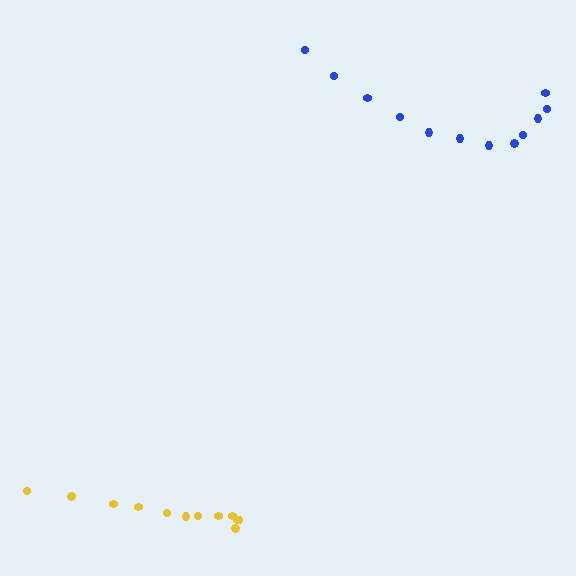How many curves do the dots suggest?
There are 2 distinct paths.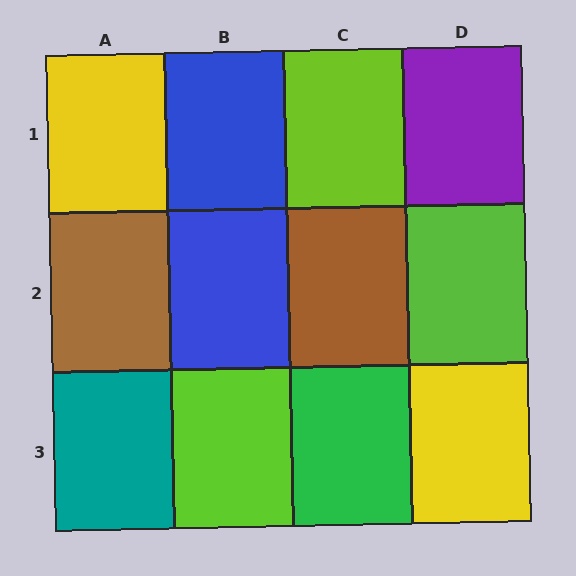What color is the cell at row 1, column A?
Yellow.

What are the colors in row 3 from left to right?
Teal, lime, green, yellow.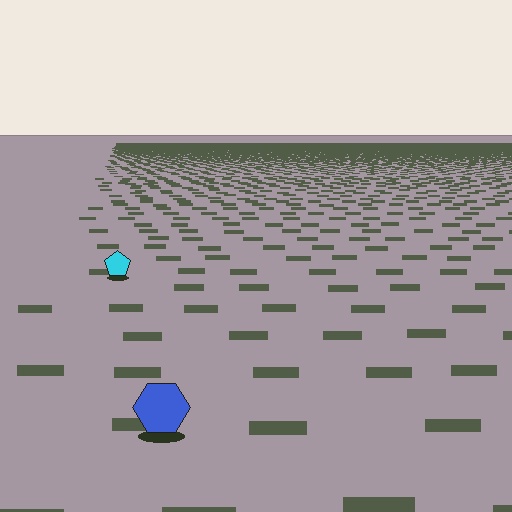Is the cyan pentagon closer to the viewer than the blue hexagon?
No. The blue hexagon is closer — you can tell from the texture gradient: the ground texture is coarser near it.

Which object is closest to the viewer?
The blue hexagon is closest. The texture marks near it are larger and more spread out.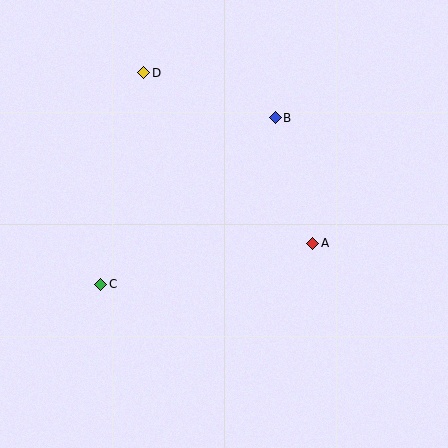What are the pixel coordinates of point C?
Point C is at (101, 284).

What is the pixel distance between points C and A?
The distance between C and A is 216 pixels.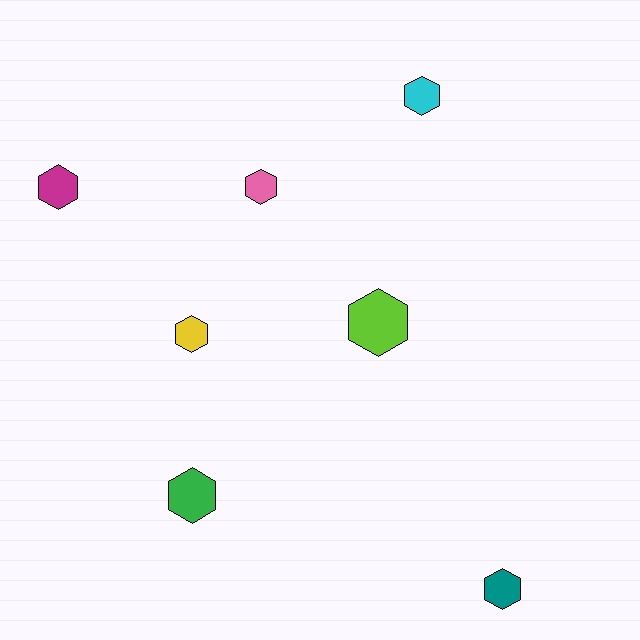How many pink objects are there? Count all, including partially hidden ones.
There is 1 pink object.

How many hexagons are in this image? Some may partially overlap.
There are 7 hexagons.